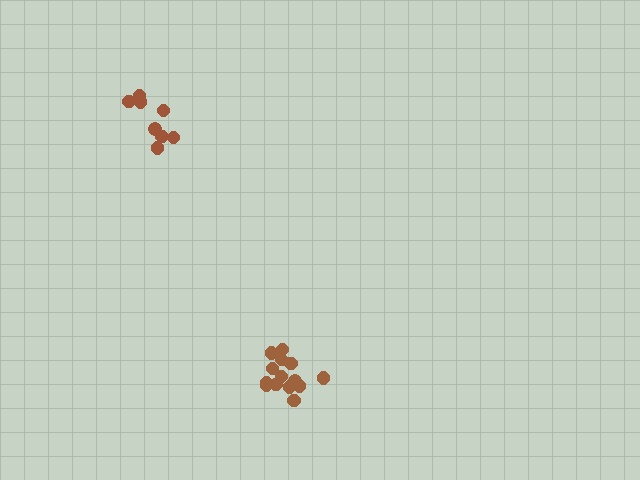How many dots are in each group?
Group 1: 8 dots, Group 2: 14 dots (22 total).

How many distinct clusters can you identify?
There are 2 distinct clusters.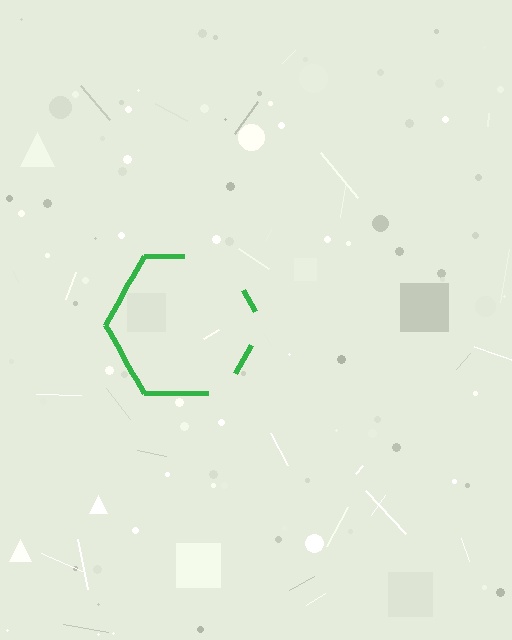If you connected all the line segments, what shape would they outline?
They would outline a hexagon.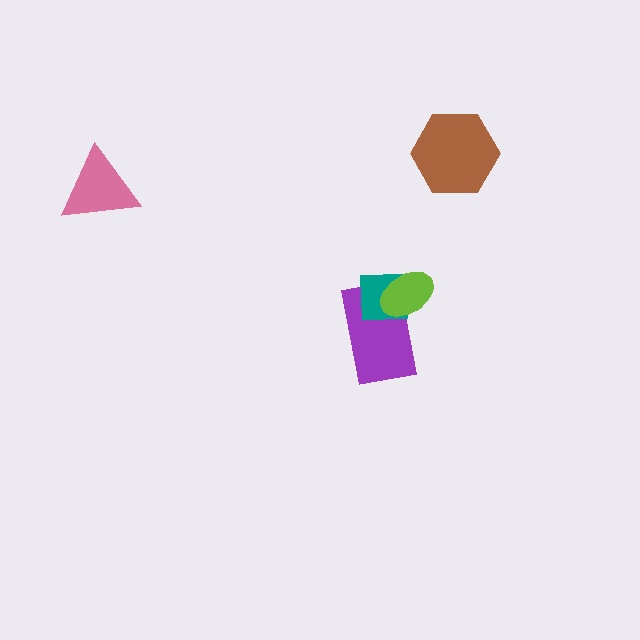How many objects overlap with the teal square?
2 objects overlap with the teal square.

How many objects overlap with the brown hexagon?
0 objects overlap with the brown hexagon.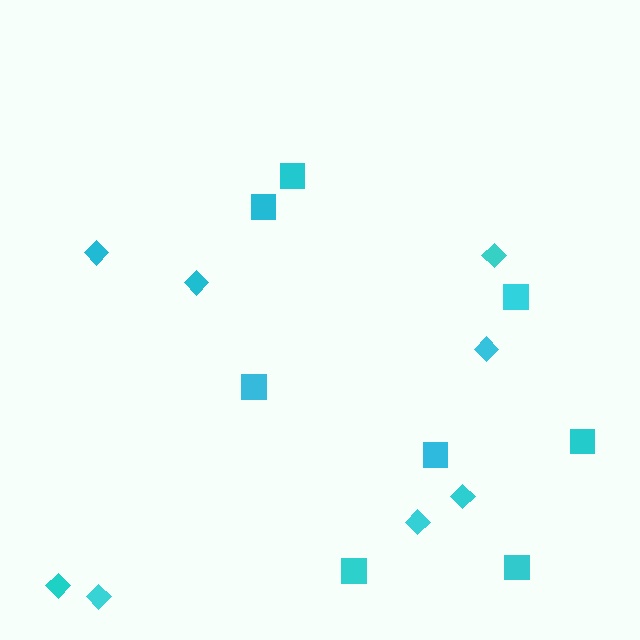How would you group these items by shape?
There are 2 groups: one group of diamonds (8) and one group of squares (8).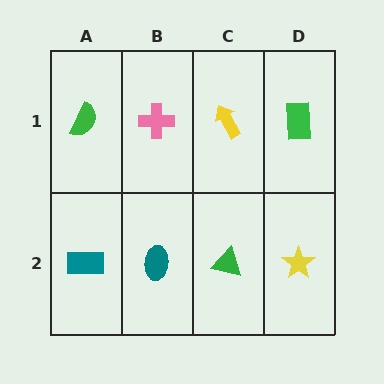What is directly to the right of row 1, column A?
A pink cross.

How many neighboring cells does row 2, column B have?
3.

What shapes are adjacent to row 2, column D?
A green rectangle (row 1, column D), a green triangle (row 2, column C).